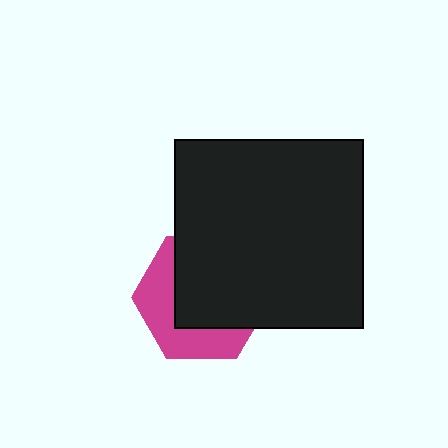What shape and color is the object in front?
The object in front is a black square.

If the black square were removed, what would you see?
You would see the complete magenta hexagon.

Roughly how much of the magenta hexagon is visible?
A small part of it is visible (roughly 40%).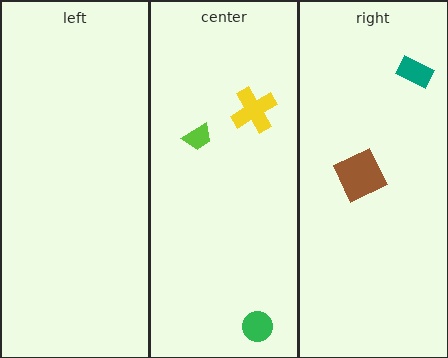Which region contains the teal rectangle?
The right region.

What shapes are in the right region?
The brown square, the teal rectangle.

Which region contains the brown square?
The right region.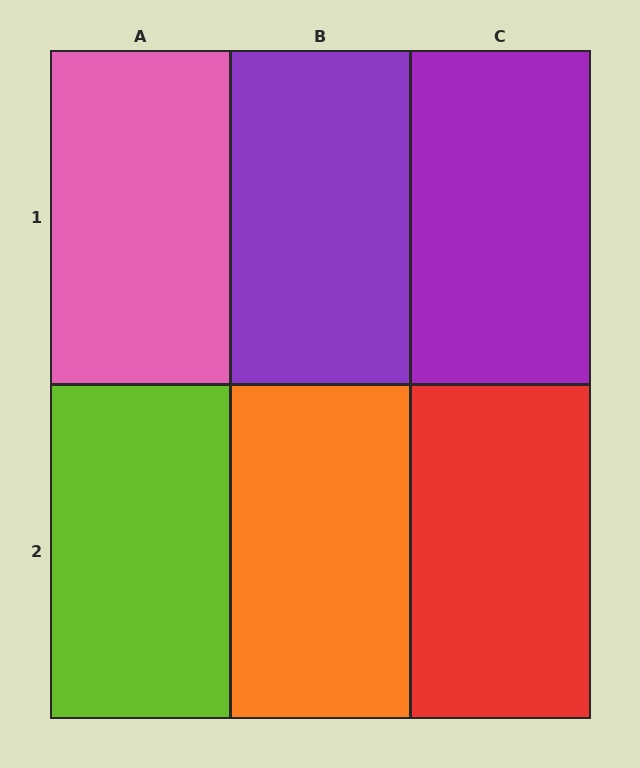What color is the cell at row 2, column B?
Orange.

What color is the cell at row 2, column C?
Red.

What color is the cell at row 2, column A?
Lime.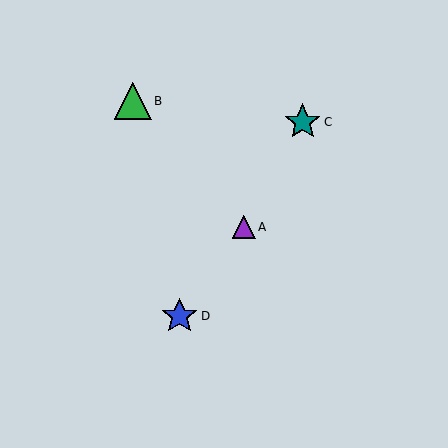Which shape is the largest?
The green triangle (labeled B) is the largest.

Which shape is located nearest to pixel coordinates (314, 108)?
The teal star (labeled C) at (303, 122) is nearest to that location.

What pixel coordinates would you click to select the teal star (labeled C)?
Click at (303, 122) to select the teal star C.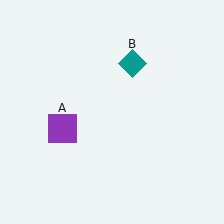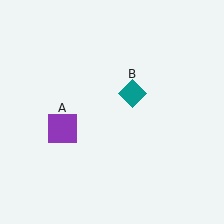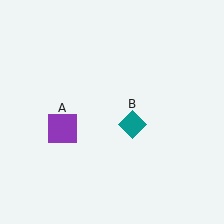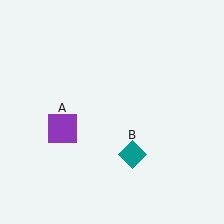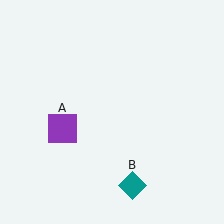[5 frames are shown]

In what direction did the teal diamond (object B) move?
The teal diamond (object B) moved down.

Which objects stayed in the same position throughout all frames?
Purple square (object A) remained stationary.